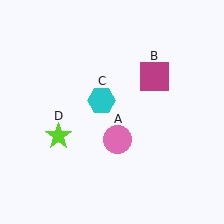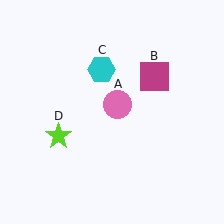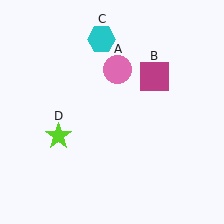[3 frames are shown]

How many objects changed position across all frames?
2 objects changed position: pink circle (object A), cyan hexagon (object C).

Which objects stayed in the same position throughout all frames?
Magenta square (object B) and lime star (object D) remained stationary.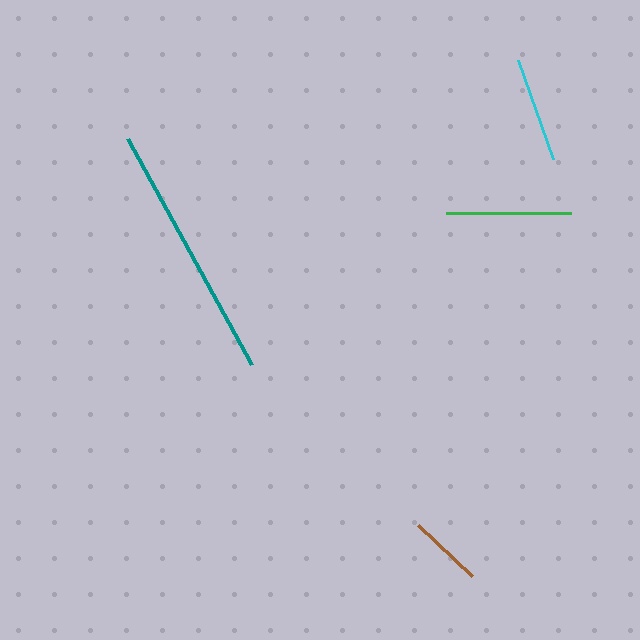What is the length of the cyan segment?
The cyan segment is approximately 105 pixels long.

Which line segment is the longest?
The teal line is the longest at approximately 257 pixels.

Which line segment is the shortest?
The brown line is the shortest at approximately 74 pixels.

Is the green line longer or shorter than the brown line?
The green line is longer than the brown line.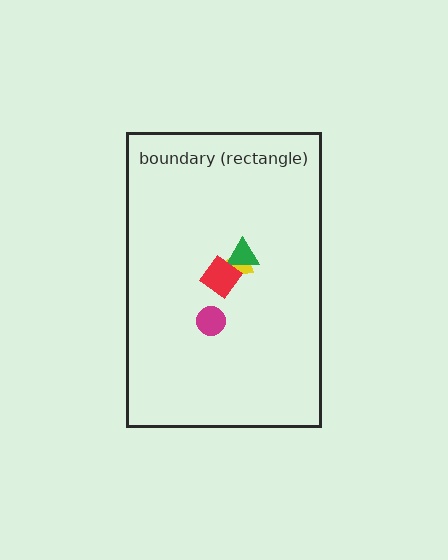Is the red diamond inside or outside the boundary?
Inside.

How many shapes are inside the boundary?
4 inside, 0 outside.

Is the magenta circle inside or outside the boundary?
Inside.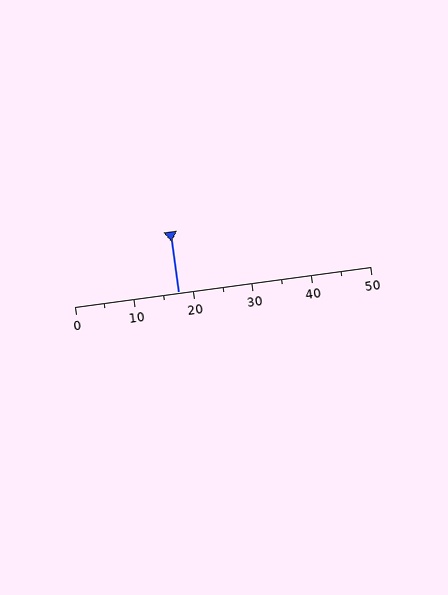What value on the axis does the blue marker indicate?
The marker indicates approximately 17.5.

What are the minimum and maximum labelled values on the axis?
The axis runs from 0 to 50.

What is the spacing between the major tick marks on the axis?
The major ticks are spaced 10 apart.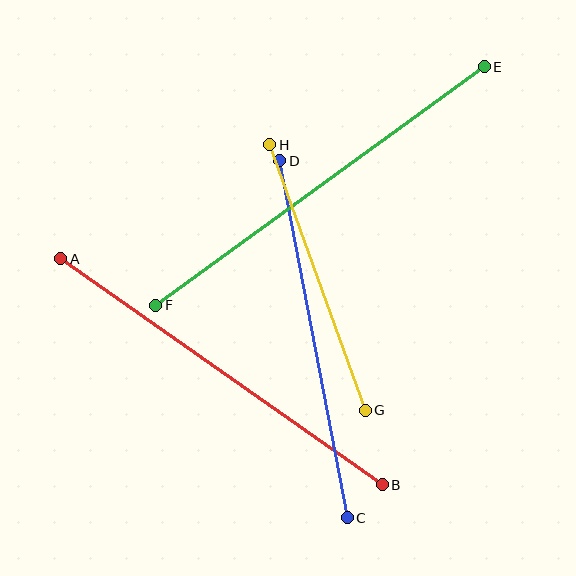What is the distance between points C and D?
The distance is approximately 363 pixels.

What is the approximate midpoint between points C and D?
The midpoint is at approximately (314, 339) pixels.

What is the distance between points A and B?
The distance is approximately 393 pixels.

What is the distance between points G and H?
The distance is approximately 282 pixels.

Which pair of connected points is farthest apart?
Points E and F are farthest apart.